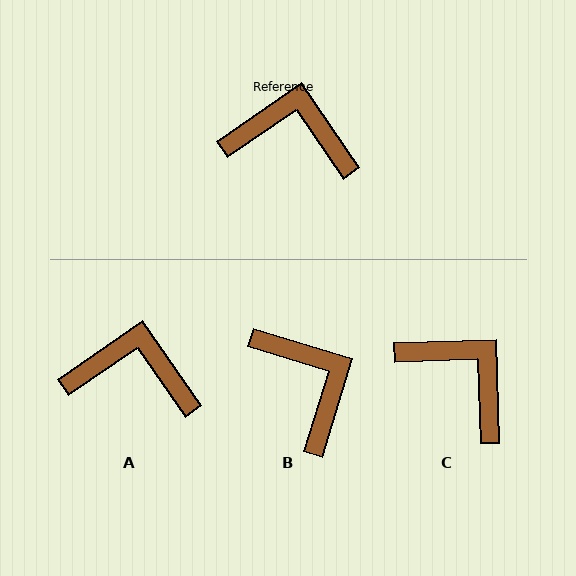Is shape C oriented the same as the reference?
No, it is off by about 33 degrees.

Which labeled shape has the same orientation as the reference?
A.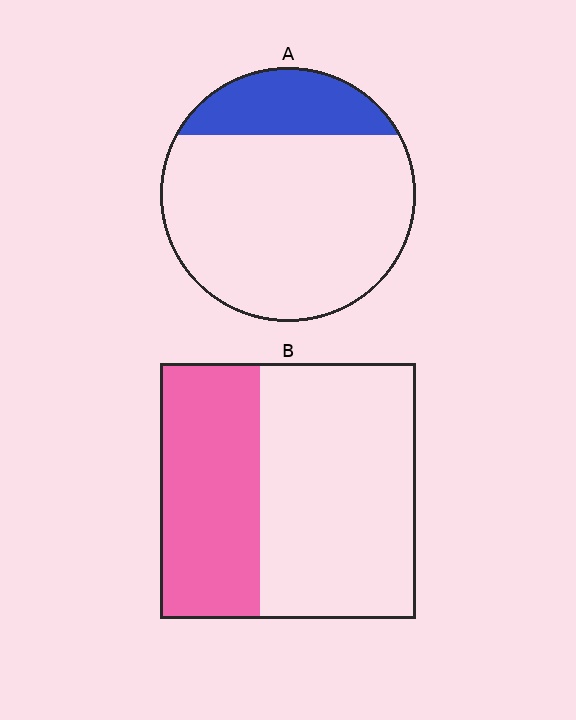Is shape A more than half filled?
No.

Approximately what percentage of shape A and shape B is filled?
A is approximately 20% and B is approximately 40%.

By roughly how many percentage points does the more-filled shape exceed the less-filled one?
By roughly 20 percentage points (B over A).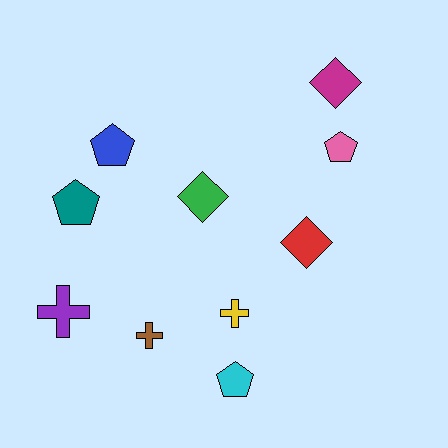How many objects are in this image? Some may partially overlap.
There are 10 objects.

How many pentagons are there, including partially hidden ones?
There are 4 pentagons.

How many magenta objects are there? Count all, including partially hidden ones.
There is 1 magenta object.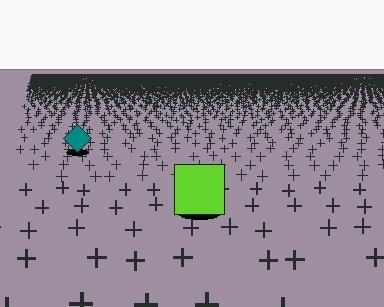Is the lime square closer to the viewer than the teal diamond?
Yes. The lime square is closer — you can tell from the texture gradient: the ground texture is coarser near it.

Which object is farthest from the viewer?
The teal diamond is farthest from the viewer. It appears smaller and the ground texture around it is denser.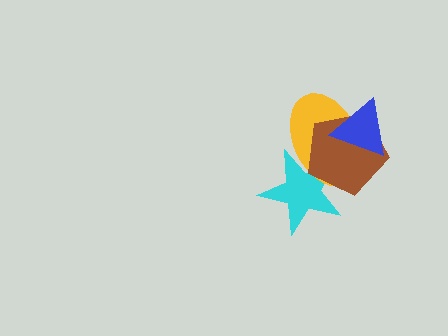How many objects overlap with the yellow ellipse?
3 objects overlap with the yellow ellipse.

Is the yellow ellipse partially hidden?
Yes, it is partially covered by another shape.